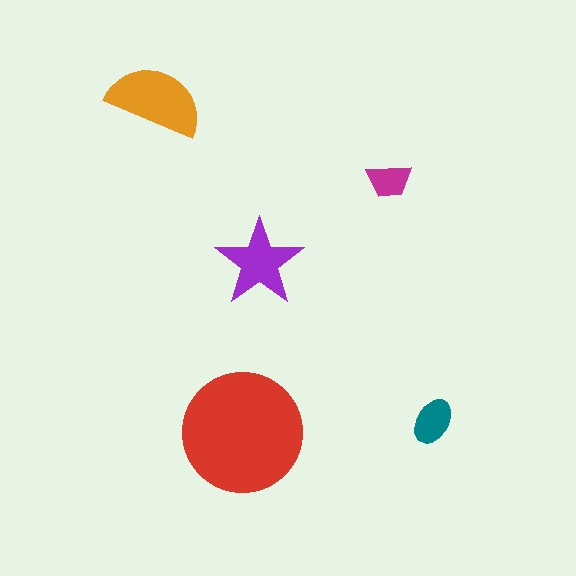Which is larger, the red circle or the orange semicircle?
The red circle.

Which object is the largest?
The red circle.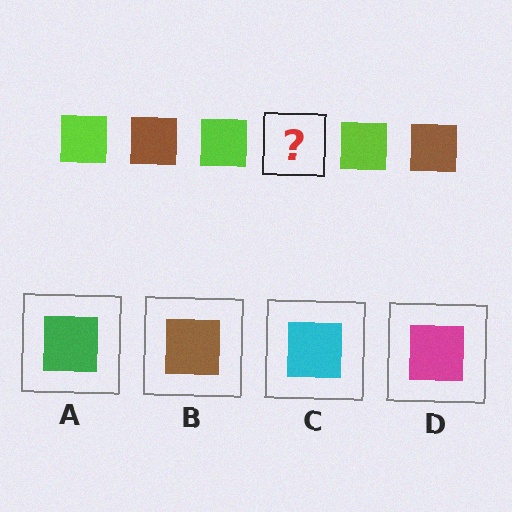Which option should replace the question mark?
Option B.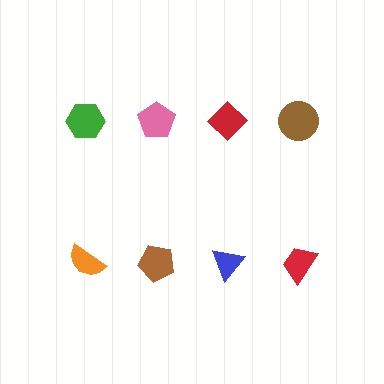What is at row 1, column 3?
A red diamond.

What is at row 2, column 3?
A blue triangle.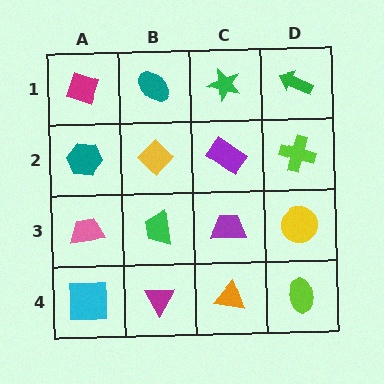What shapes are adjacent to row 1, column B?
A yellow diamond (row 2, column B), a magenta diamond (row 1, column A), a green star (row 1, column C).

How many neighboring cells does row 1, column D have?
2.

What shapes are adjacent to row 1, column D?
A lime cross (row 2, column D), a green star (row 1, column C).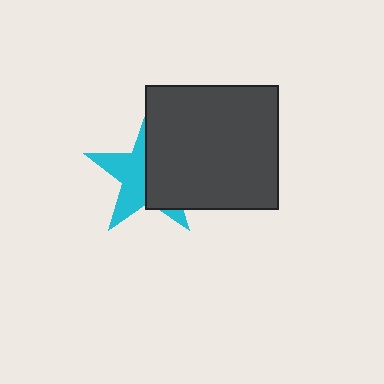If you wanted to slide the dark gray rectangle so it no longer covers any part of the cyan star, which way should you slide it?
Slide it right — that is the most direct way to separate the two shapes.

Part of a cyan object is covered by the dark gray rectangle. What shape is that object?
It is a star.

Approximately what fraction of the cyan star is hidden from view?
Roughly 50% of the cyan star is hidden behind the dark gray rectangle.